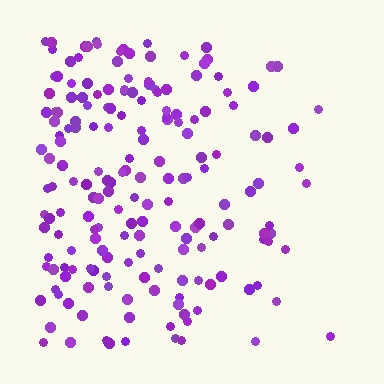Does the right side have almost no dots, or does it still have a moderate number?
Still a moderate number, just noticeably fewer than the left.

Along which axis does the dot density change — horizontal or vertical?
Horizontal.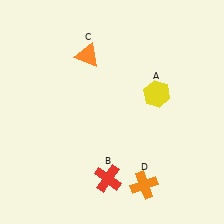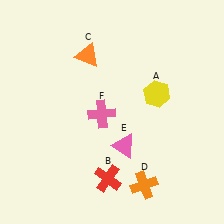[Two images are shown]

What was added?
A pink triangle (E), a pink cross (F) were added in Image 2.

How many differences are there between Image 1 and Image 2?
There are 2 differences between the two images.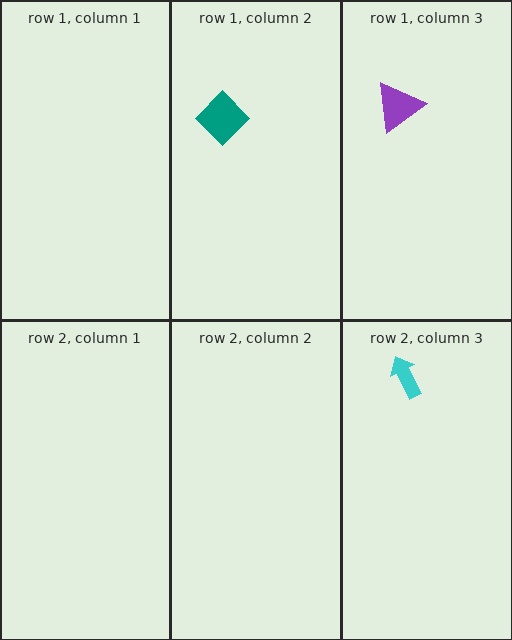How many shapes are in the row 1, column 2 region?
1.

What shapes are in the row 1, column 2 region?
The teal diamond.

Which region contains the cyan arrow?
The row 2, column 3 region.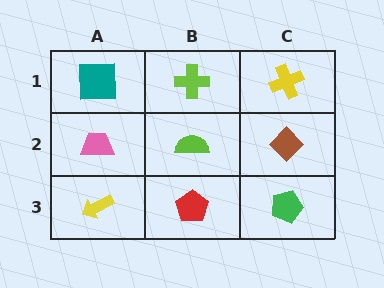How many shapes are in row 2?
3 shapes.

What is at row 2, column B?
A lime semicircle.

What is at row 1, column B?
A lime cross.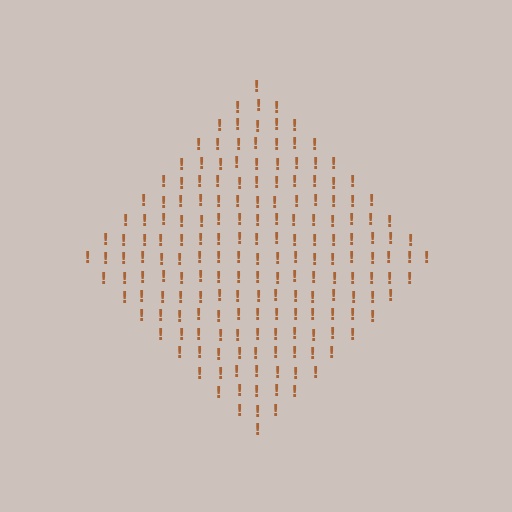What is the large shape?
The large shape is a diamond.